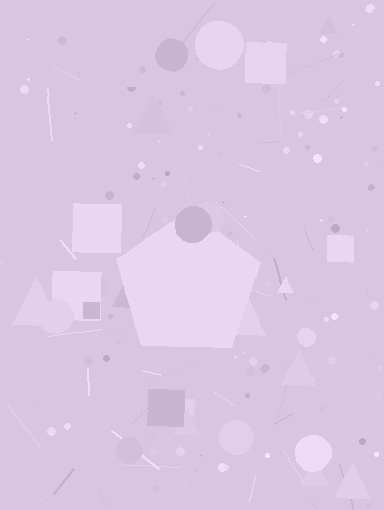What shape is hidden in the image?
A pentagon is hidden in the image.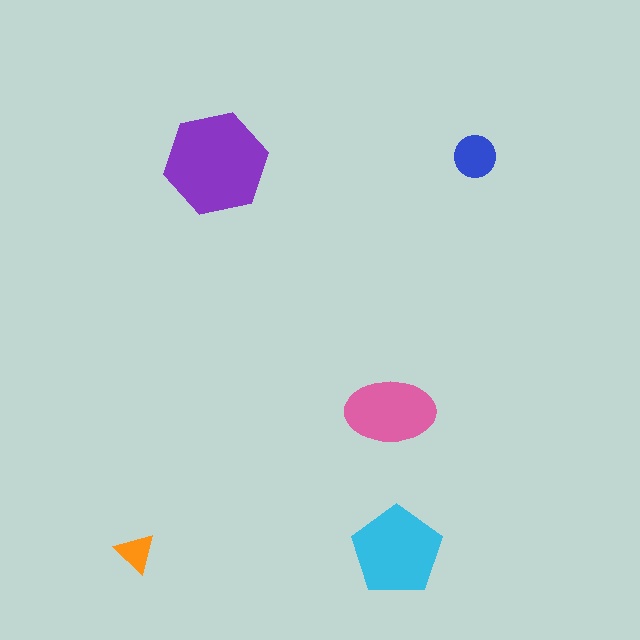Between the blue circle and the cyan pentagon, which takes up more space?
The cyan pentagon.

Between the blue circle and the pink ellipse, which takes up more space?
The pink ellipse.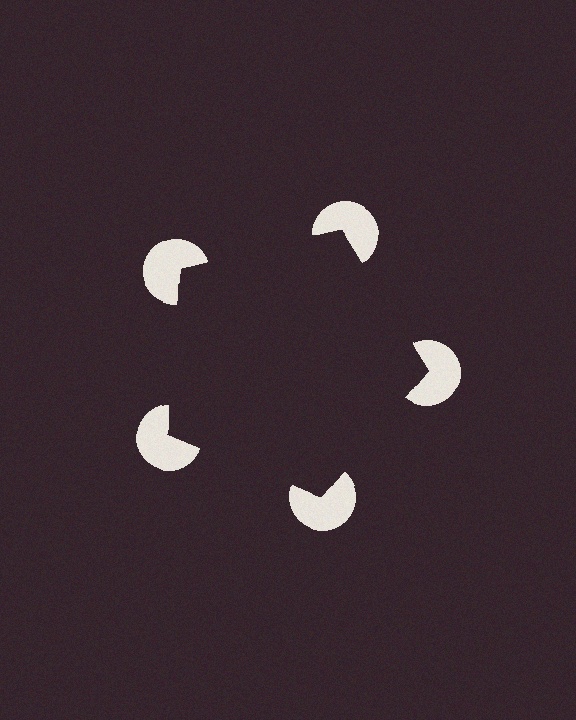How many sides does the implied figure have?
5 sides.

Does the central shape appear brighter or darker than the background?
It typically appears slightly darker than the background, even though no actual brightness change is drawn.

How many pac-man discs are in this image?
There are 5 — one at each vertex of the illusory pentagon.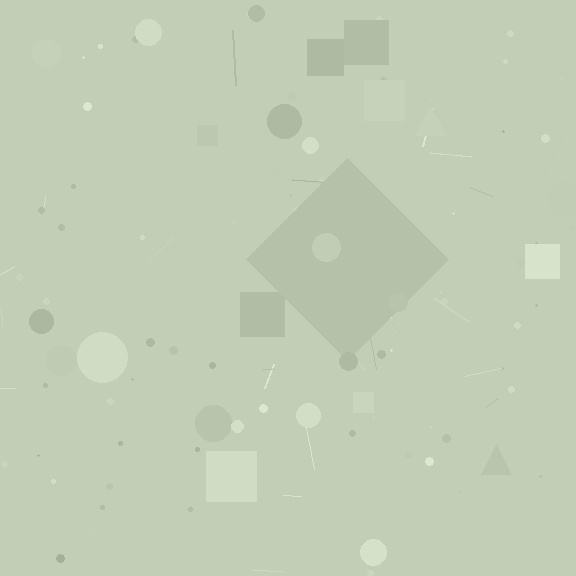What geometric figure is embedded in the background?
A diamond is embedded in the background.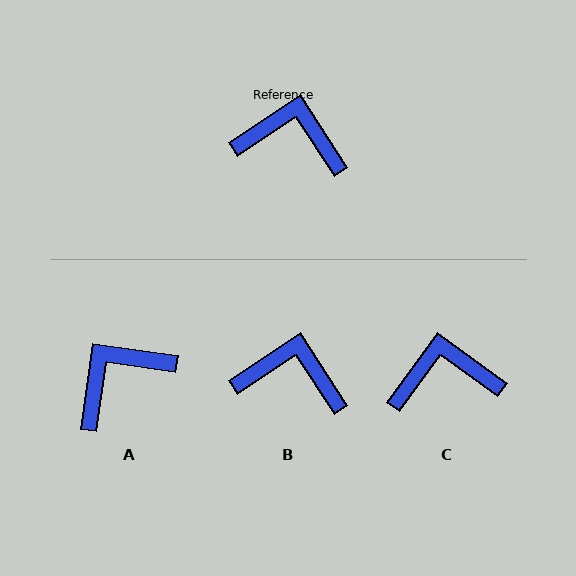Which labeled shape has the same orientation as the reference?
B.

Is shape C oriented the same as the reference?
No, it is off by about 21 degrees.